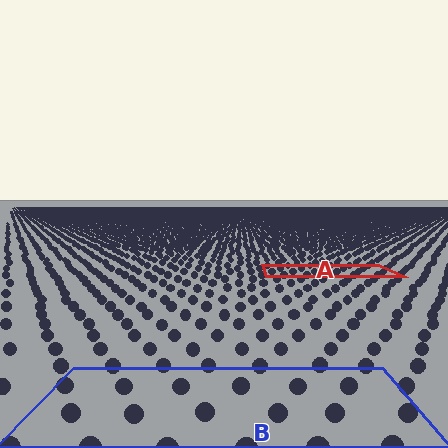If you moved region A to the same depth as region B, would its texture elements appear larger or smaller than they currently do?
They would appear larger. At a closer depth, the same texture elements are projected at a bigger on-screen size.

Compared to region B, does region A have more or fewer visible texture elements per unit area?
Region A has more texture elements per unit area — they are packed more densely because it is farther away.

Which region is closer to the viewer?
Region B is closer. The texture elements there are larger and more spread out.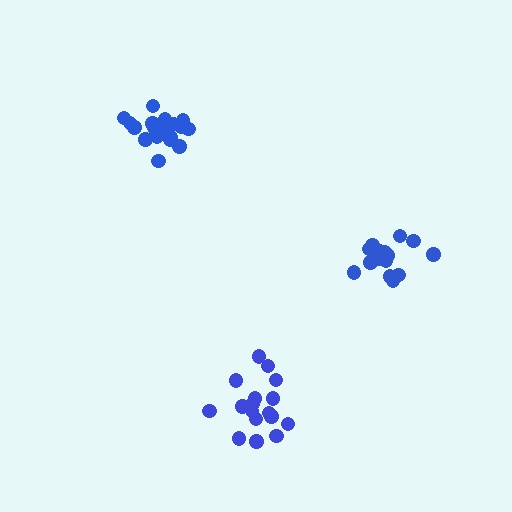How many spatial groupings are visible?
There are 3 spatial groupings.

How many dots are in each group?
Group 1: 19 dots, Group 2: 16 dots, Group 3: 17 dots (52 total).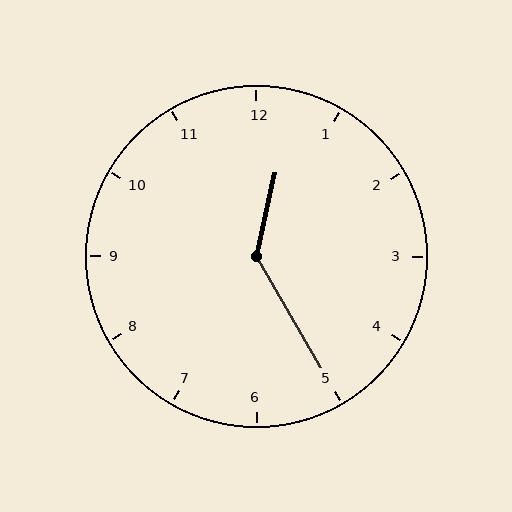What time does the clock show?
12:25.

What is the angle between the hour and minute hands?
Approximately 138 degrees.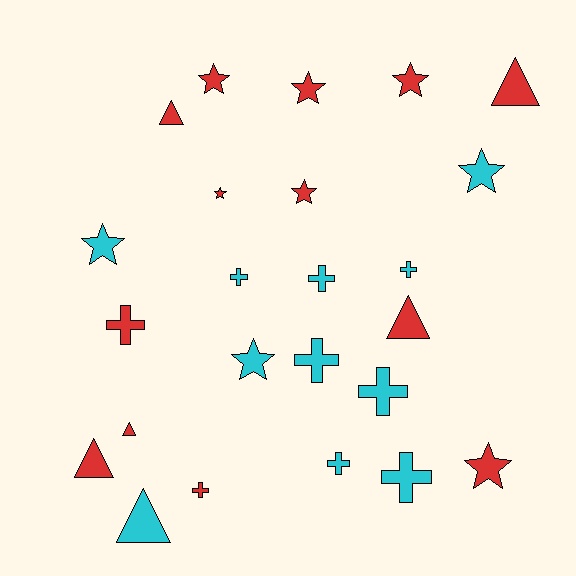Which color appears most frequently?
Red, with 13 objects.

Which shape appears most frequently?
Cross, with 9 objects.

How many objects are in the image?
There are 24 objects.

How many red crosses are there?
There are 2 red crosses.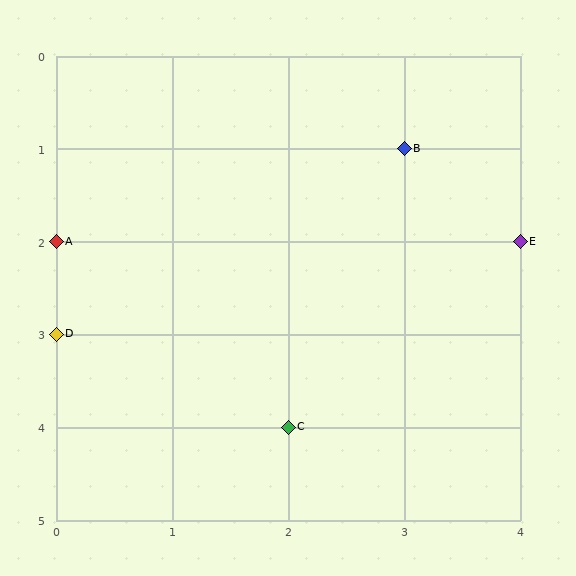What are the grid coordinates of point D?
Point D is at grid coordinates (0, 3).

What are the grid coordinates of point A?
Point A is at grid coordinates (0, 2).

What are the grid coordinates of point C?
Point C is at grid coordinates (2, 4).